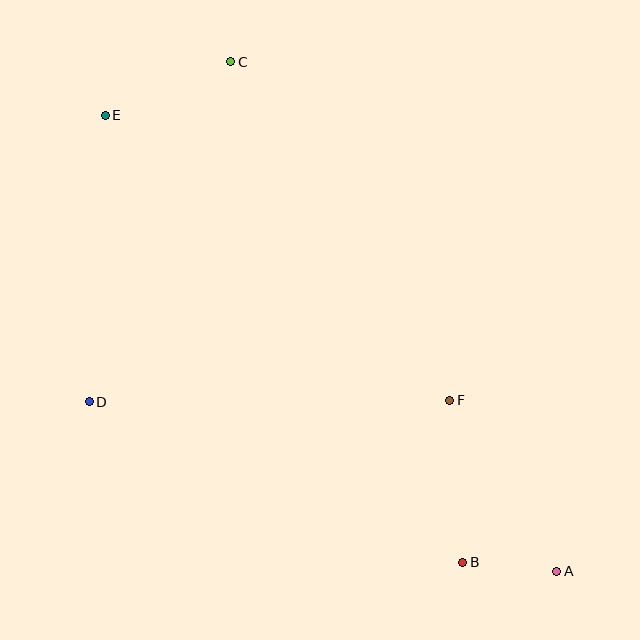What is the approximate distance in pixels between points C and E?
The distance between C and E is approximately 136 pixels.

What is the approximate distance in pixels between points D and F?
The distance between D and F is approximately 361 pixels.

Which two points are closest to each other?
Points A and B are closest to each other.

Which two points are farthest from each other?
Points A and E are farthest from each other.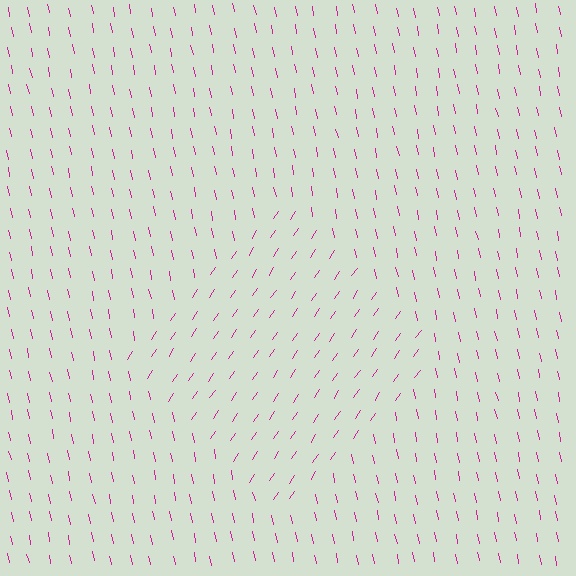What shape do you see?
I see a diamond.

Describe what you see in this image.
The image is filled with small magenta line segments. A diamond region in the image has lines oriented differently from the surrounding lines, creating a visible texture boundary.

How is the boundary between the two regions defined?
The boundary is defined purely by a change in line orientation (approximately 45 degrees difference). All lines are the same color and thickness.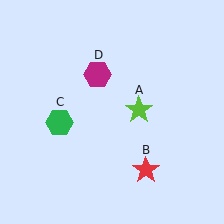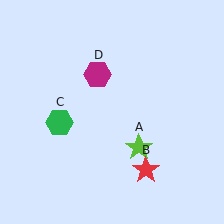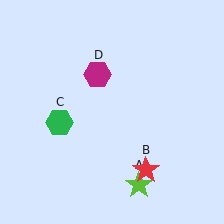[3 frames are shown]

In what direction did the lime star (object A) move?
The lime star (object A) moved down.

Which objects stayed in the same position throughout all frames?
Red star (object B) and green hexagon (object C) and magenta hexagon (object D) remained stationary.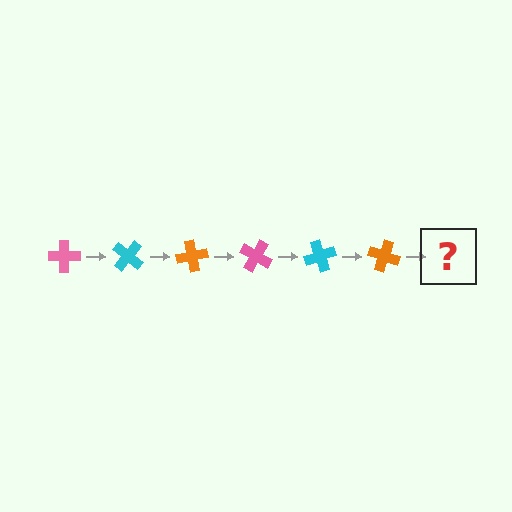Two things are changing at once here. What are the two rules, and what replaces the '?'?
The two rules are that it rotates 40 degrees each step and the color cycles through pink, cyan, and orange. The '?' should be a pink cross, rotated 240 degrees from the start.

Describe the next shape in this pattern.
It should be a pink cross, rotated 240 degrees from the start.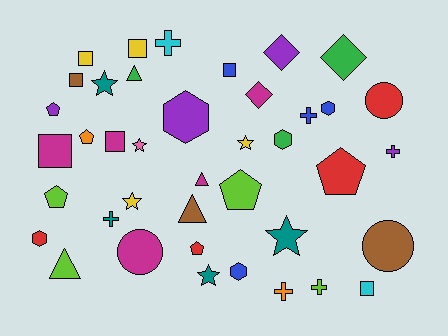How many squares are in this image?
There are 7 squares.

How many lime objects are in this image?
There are 4 lime objects.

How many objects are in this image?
There are 40 objects.